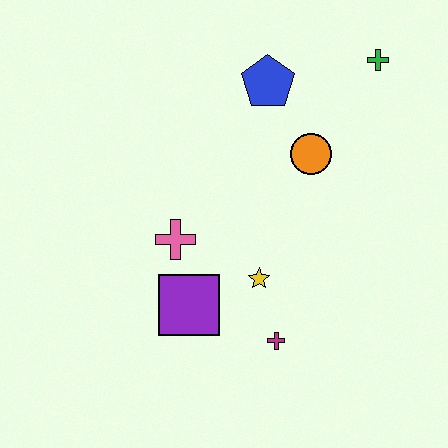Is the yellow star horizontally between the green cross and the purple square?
Yes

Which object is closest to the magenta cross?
The yellow star is closest to the magenta cross.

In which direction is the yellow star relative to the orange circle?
The yellow star is below the orange circle.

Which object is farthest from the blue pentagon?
The magenta cross is farthest from the blue pentagon.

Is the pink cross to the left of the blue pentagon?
Yes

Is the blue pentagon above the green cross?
No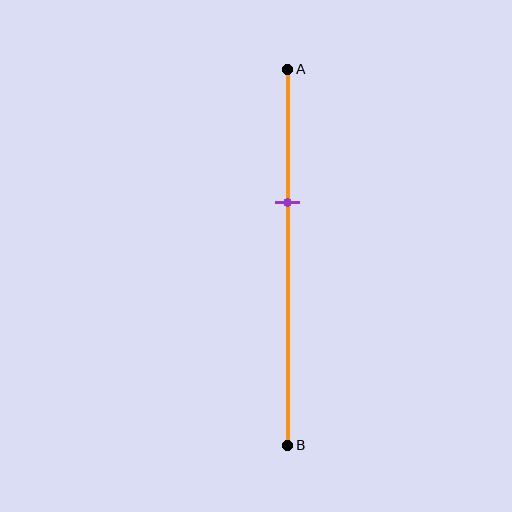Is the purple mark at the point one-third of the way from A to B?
Yes, the mark is approximately at the one-third point.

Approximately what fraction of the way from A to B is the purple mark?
The purple mark is approximately 35% of the way from A to B.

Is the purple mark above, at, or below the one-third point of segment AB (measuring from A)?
The purple mark is approximately at the one-third point of segment AB.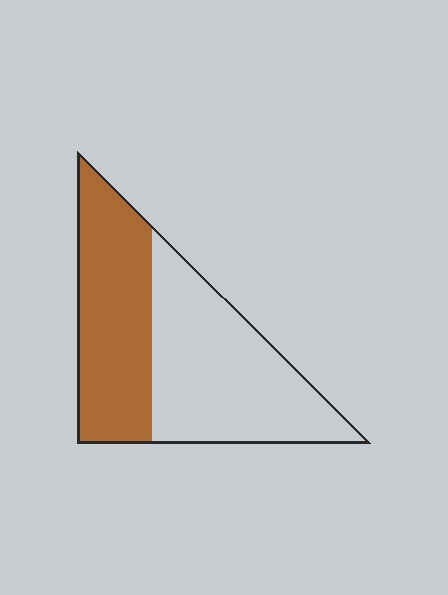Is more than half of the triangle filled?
No.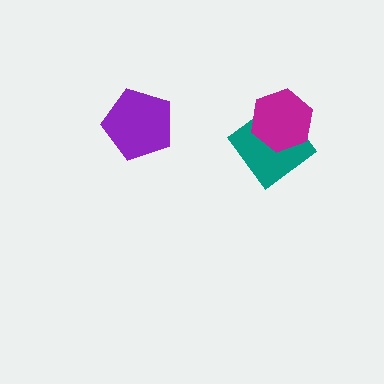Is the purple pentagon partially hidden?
No, no other shape covers it.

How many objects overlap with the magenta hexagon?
1 object overlaps with the magenta hexagon.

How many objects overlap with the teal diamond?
1 object overlaps with the teal diamond.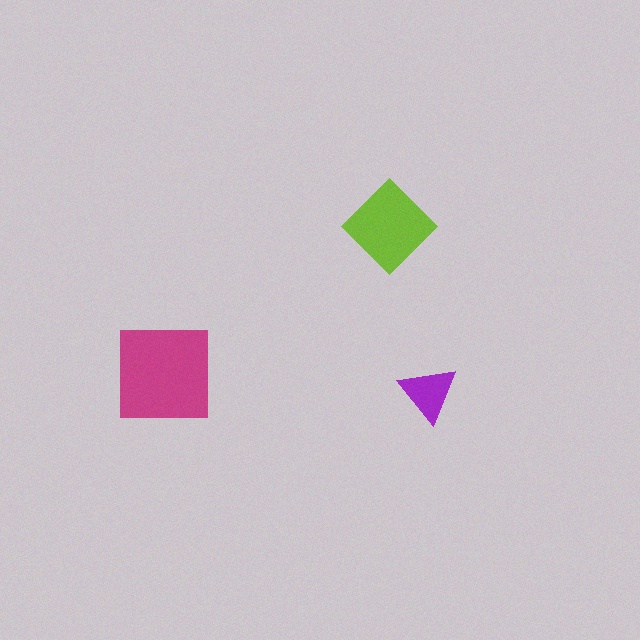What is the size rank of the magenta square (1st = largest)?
1st.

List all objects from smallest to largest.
The purple triangle, the lime diamond, the magenta square.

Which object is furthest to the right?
The purple triangle is rightmost.